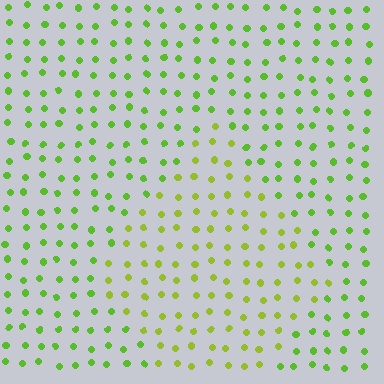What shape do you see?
I see a diamond.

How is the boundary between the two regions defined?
The boundary is defined purely by a slight shift in hue (about 25 degrees). Spacing, size, and orientation are identical on both sides.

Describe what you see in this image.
The image is filled with small lime elements in a uniform arrangement. A diamond-shaped region is visible where the elements are tinted to a slightly different hue, forming a subtle color boundary.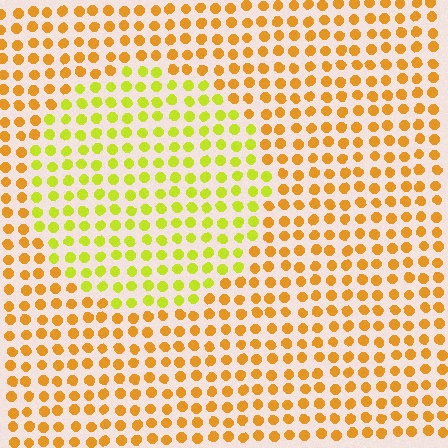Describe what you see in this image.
The image is filled with small orange elements in a uniform arrangement. A circle-shaped region is visible where the elements are tinted to a slightly different hue, forming a subtle color boundary.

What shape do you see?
I see a circle.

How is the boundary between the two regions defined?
The boundary is defined purely by a slight shift in hue (about 36 degrees). Spacing, size, and orientation are identical on both sides.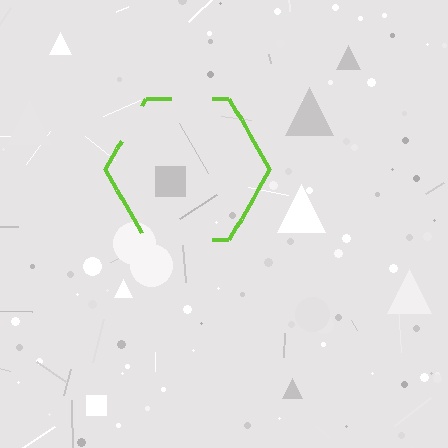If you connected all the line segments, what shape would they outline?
They would outline a hexagon.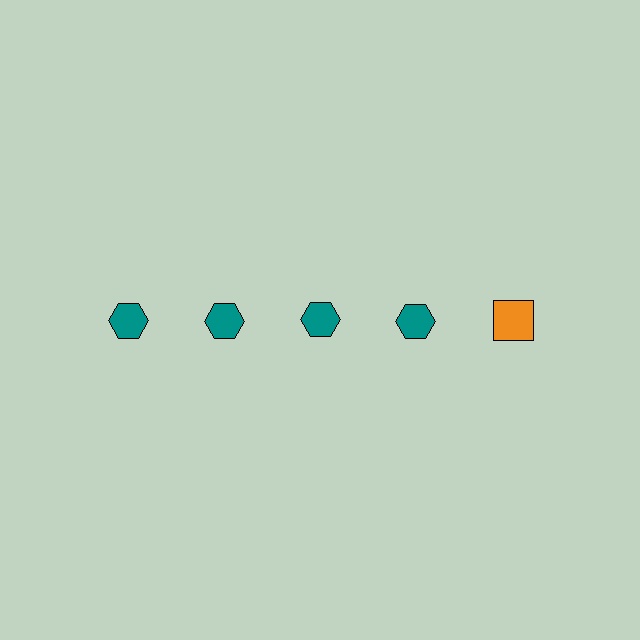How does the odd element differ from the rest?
It differs in both color (orange instead of teal) and shape (square instead of hexagon).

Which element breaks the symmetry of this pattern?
The orange square in the top row, rightmost column breaks the symmetry. All other shapes are teal hexagons.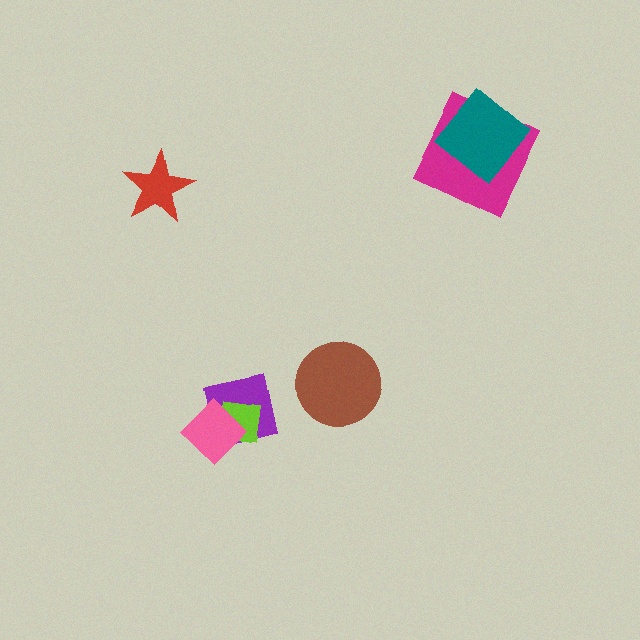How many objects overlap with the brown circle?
0 objects overlap with the brown circle.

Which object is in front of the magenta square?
The teal diamond is in front of the magenta square.